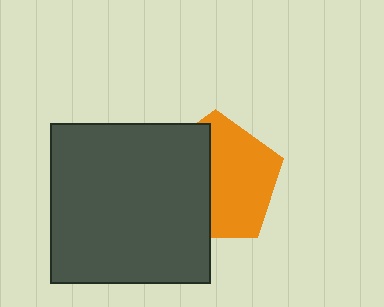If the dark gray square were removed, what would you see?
You would see the complete orange pentagon.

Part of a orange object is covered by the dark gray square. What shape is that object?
It is a pentagon.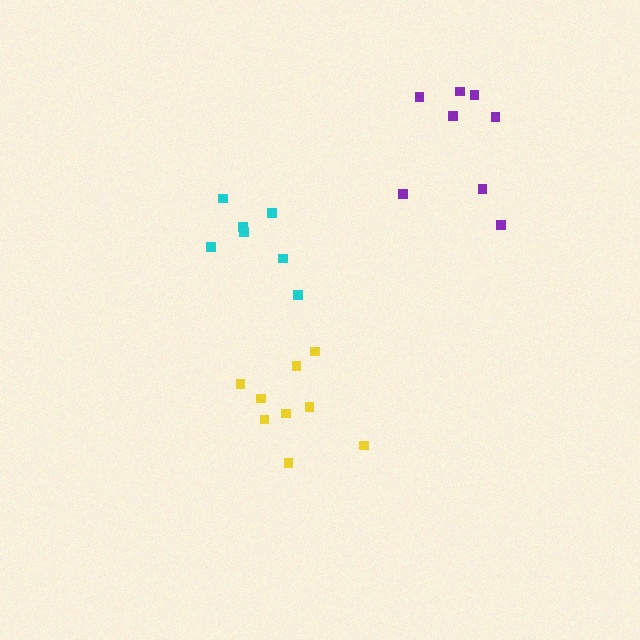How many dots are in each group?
Group 1: 7 dots, Group 2: 8 dots, Group 3: 9 dots (24 total).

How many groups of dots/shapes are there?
There are 3 groups.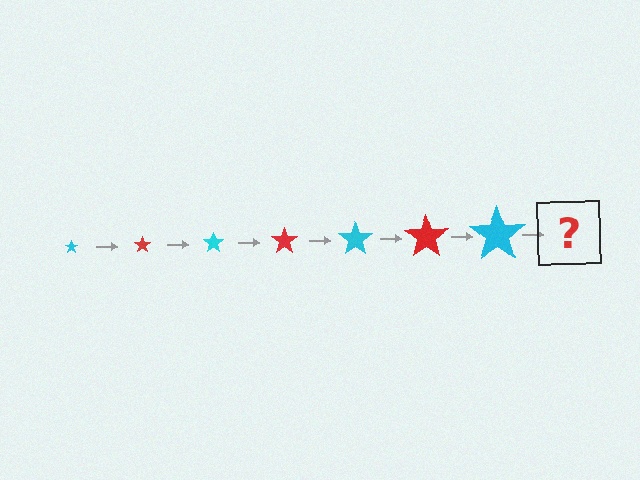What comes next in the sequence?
The next element should be a red star, larger than the previous one.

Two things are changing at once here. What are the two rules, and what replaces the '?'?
The two rules are that the star grows larger each step and the color cycles through cyan and red. The '?' should be a red star, larger than the previous one.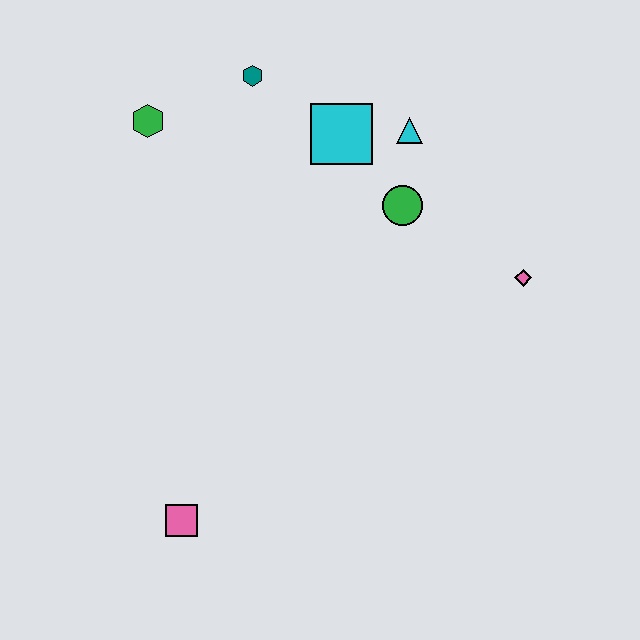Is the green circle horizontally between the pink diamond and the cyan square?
Yes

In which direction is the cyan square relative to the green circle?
The cyan square is above the green circle.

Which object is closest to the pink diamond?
The green circle is closest to the pink diamond.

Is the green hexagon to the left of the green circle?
Yes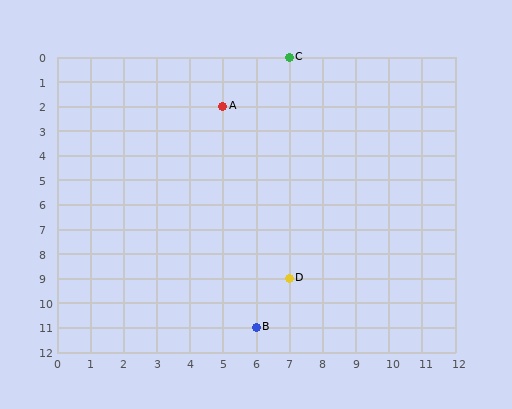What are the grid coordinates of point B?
Point B is at grid coordinates (6, 11).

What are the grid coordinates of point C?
Point C is at grid coordinates (7, 0).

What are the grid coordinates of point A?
Point A is at grid coordinates (5, 2).